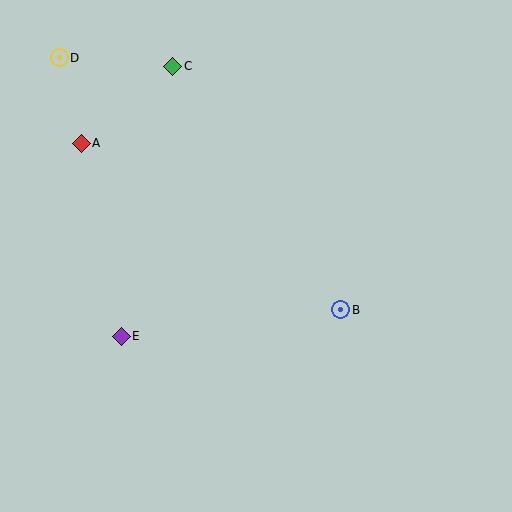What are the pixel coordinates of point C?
Point C is at (173, 66).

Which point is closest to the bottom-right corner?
Point B is closest to the bottom-right corner.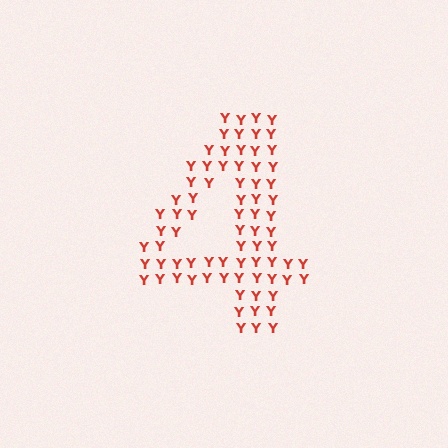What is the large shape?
The large shape is the digit 4.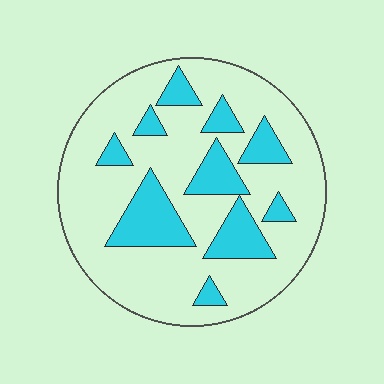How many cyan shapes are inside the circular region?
10.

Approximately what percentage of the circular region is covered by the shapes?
Approximately 25%.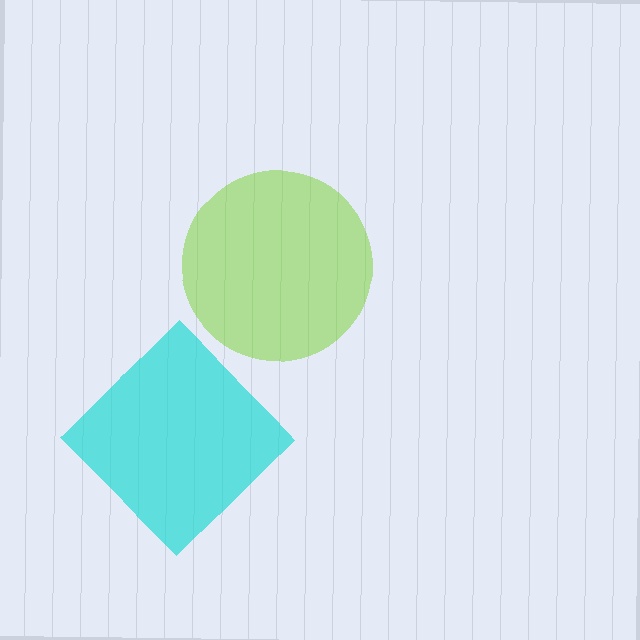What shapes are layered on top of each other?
The layered shapes are: a cyan diamond, a lime circle.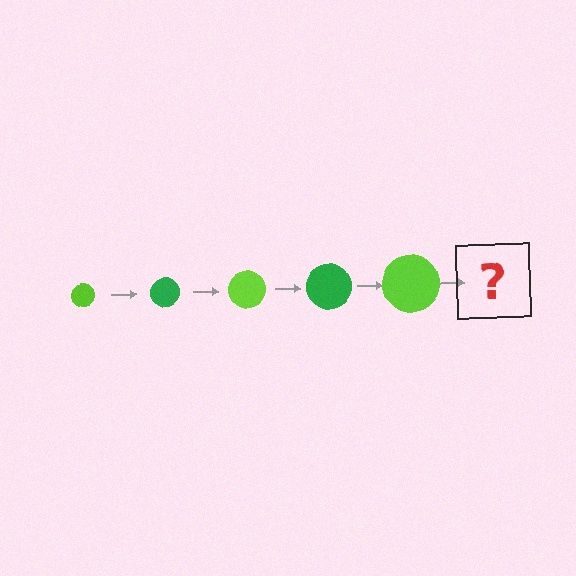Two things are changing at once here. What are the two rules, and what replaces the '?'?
The two rules are that the circle grows larger each step and the color cycles through lime and green. The '?' should be a green circle, larger than the previous one.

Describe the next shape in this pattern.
It should be a green circle, larger than the previous one.